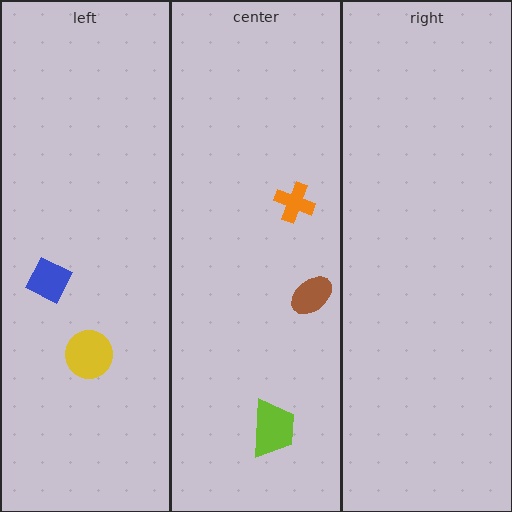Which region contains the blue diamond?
The left region.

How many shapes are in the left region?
2.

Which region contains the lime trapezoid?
The center region.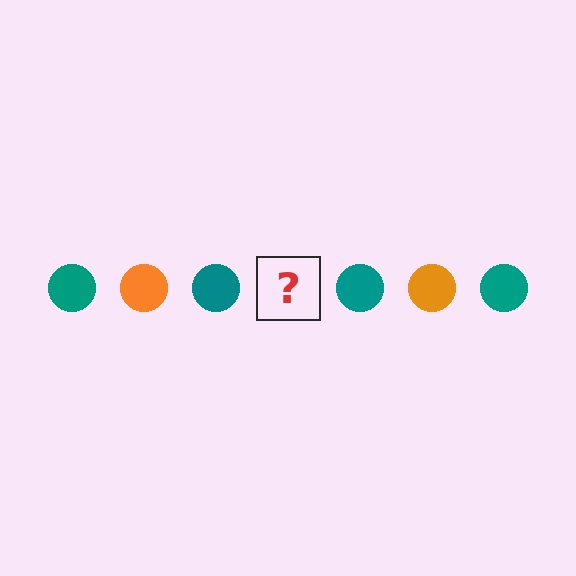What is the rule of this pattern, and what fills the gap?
The rule is that the pattern cycles through teal, orange circles. The gap should be filled with an orange circle.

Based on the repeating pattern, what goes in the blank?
The blank should be an orange circle.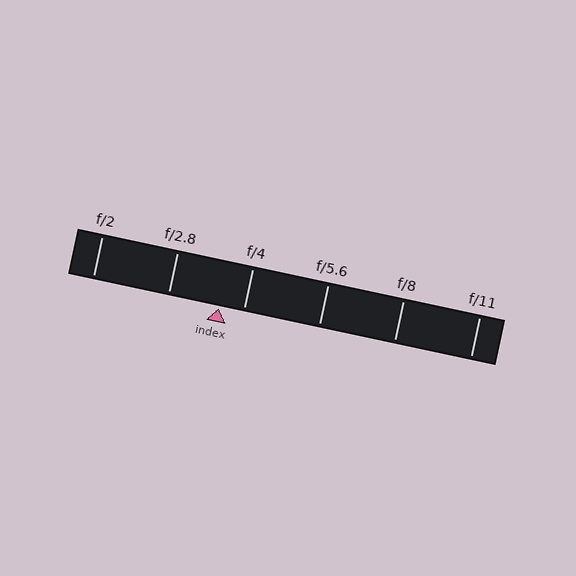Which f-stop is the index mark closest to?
The index mark is closest to f/4.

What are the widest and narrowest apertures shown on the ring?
The widest aperture shown is f/2 and the narrowest is f/11.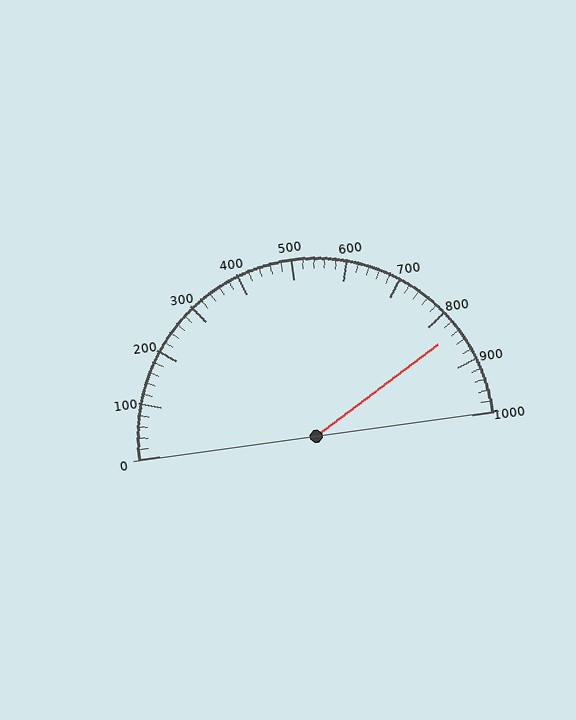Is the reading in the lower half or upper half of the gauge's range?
The reading is in the upper half of the range (0 to 1000).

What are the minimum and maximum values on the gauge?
The gauge ranges from 0 to 1000.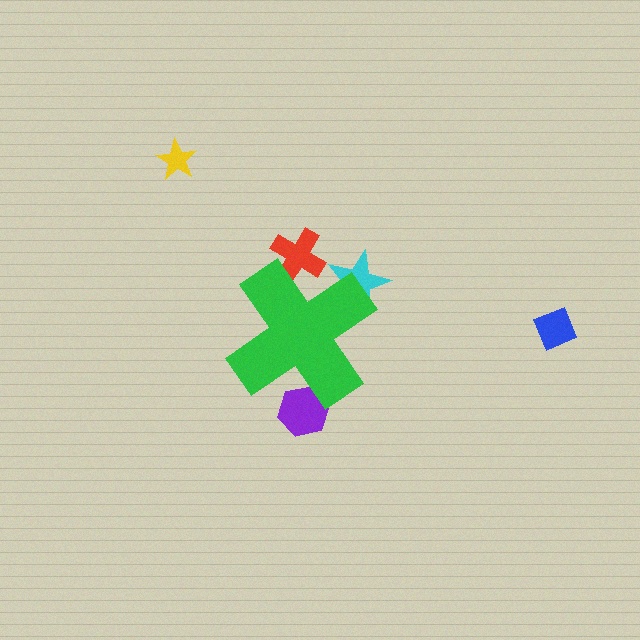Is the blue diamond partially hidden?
No, the blue diamond is fully visible.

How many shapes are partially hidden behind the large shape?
3 shapes are partially hidden.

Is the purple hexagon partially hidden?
Yes, the purple hexagon is partially hidden behind the green cross.